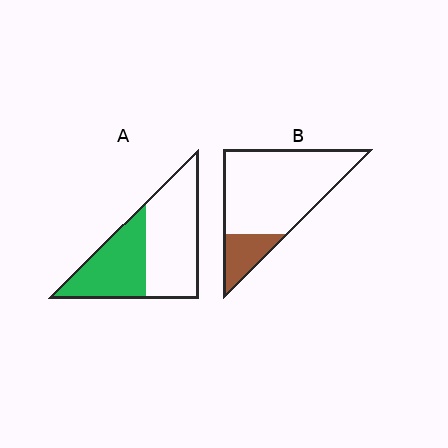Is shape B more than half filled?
No.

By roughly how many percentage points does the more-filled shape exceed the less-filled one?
By roughly 25 percentage points (A over B).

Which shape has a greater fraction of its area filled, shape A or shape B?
Shape A.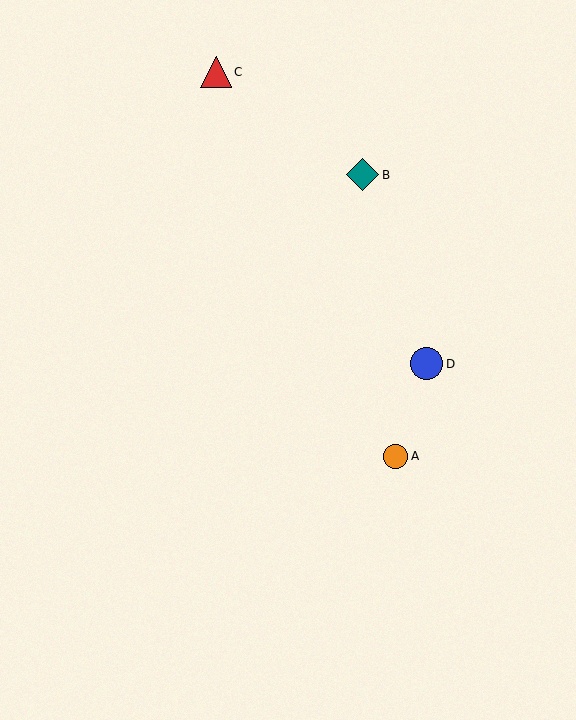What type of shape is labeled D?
Shape D is a blue circle.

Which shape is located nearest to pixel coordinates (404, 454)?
The orange circle (labeled A) at (396, 456) is nearest to that location.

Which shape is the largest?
The teal diamond (labeled B) is the largest.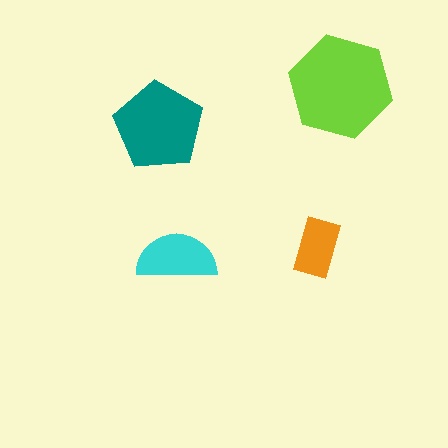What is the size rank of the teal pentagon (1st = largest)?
2nd.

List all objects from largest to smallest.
The lime hexagon, the teal pentagon, the cyan semicircle, the orange rectangle.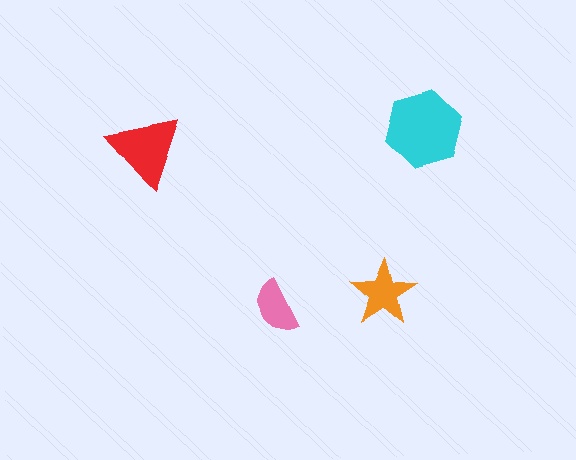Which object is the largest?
The cyan hexagon.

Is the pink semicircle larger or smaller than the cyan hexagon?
Smaller.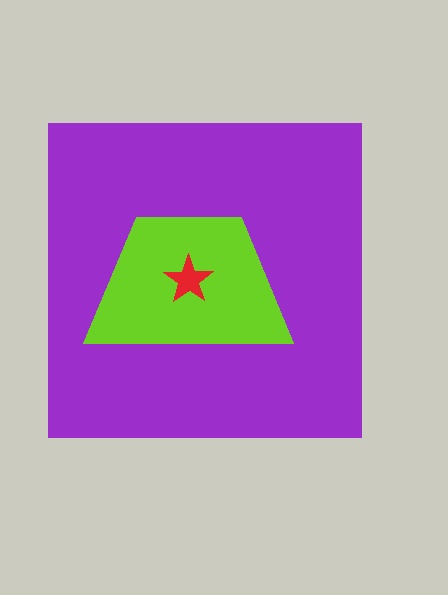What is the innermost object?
The red star.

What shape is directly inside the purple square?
The lime trapezoid.